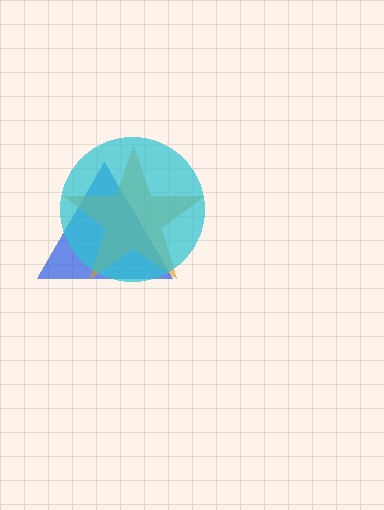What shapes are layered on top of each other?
The layered shapes are: a blue triangle, an orange star, a cyan circle.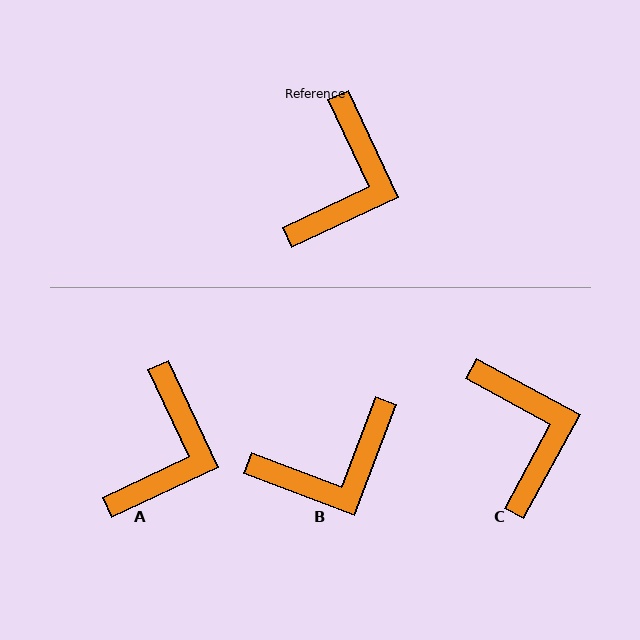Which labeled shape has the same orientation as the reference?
A.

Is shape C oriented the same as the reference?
No, it is off by about 36 degrees.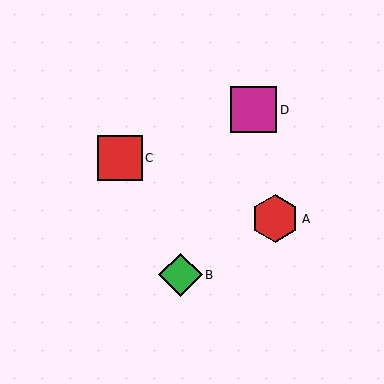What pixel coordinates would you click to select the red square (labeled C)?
Click at (120, 158) to select the red square C.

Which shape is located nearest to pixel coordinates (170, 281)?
The green diamond (labeled B) at (180, 275) is nearest to that location.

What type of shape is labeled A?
Shape A is a red hexagon.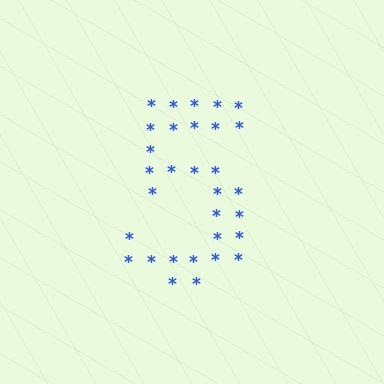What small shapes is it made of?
It is made of small asterisks.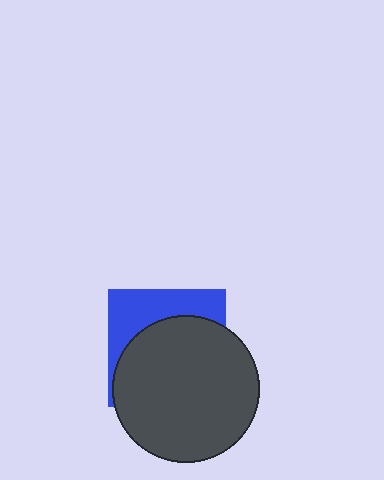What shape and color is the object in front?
The object in front is a dark gray circle.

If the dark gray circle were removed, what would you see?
You would see the complete blue square.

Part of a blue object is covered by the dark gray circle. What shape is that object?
It is a square.